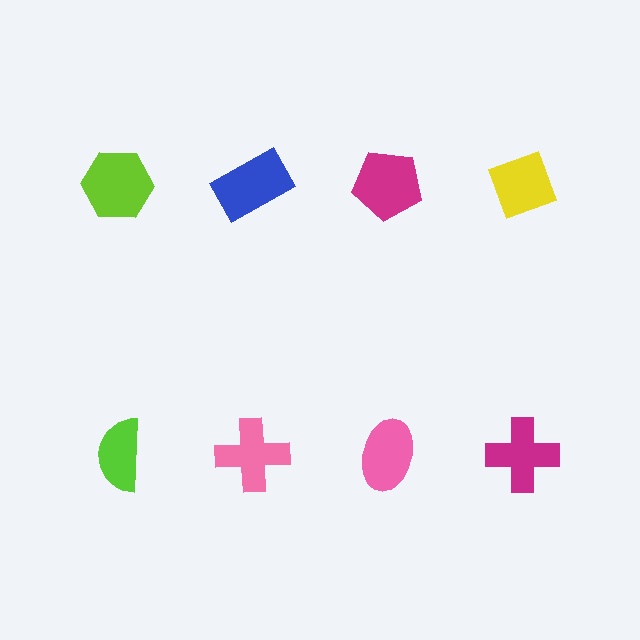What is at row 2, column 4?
A magenta cross.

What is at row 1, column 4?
A yellow diamond.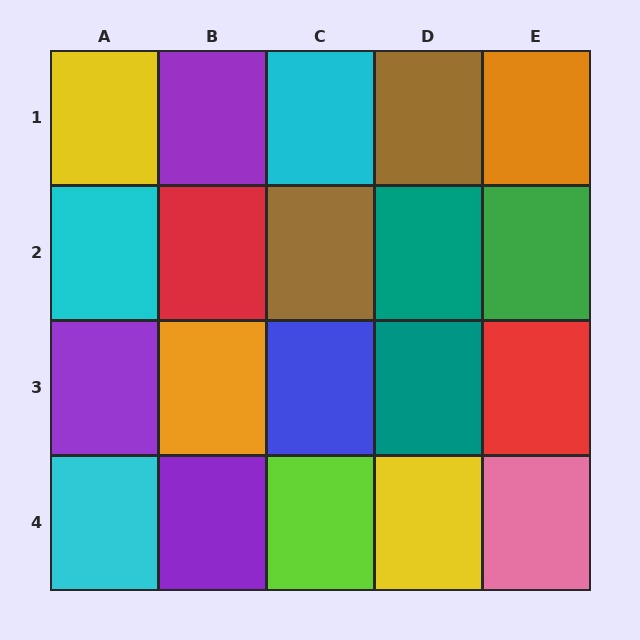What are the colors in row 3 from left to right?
Purple, orange, blue, teal, red.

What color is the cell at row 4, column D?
Yellow.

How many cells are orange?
2 cells are orange.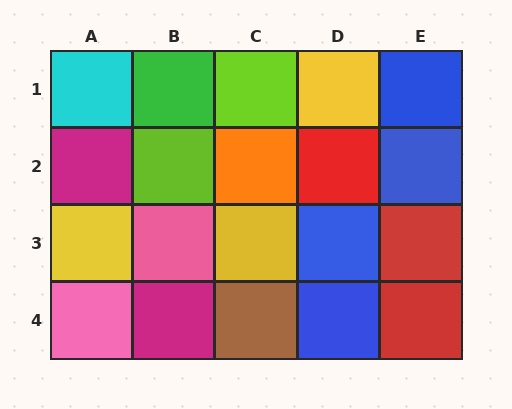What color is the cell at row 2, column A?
Magenta.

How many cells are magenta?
2 cells are magenta.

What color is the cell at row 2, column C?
Orange.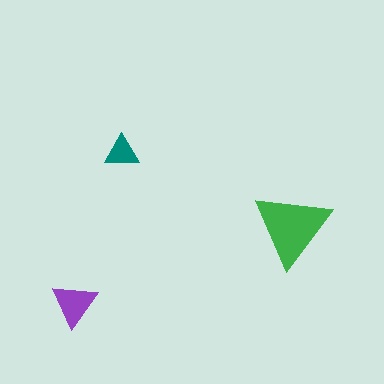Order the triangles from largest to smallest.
the green one, the purple one, the teal one.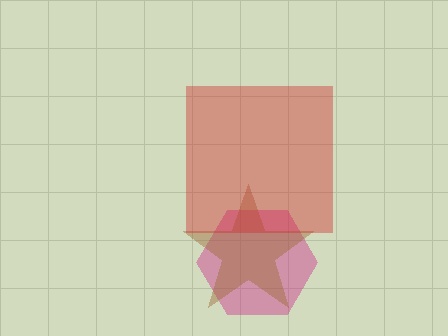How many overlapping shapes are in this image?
There are 3 overlapping shapes in the image.